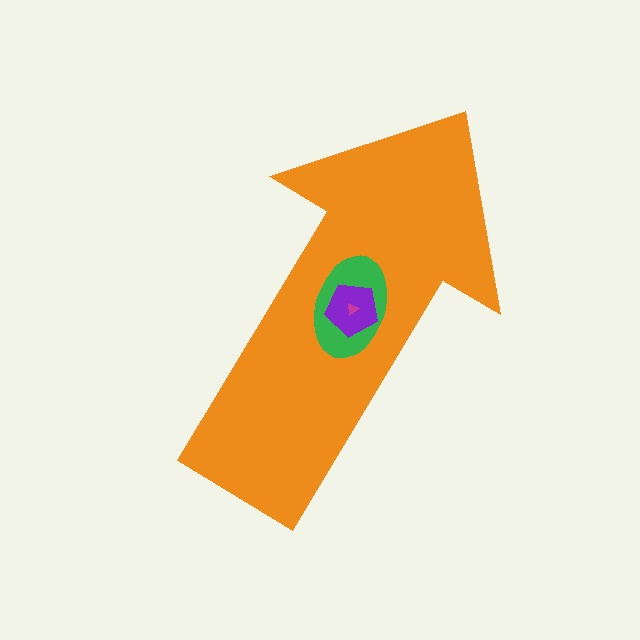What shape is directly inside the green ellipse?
The purple pentagon.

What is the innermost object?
The magenta triangle.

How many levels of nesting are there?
4.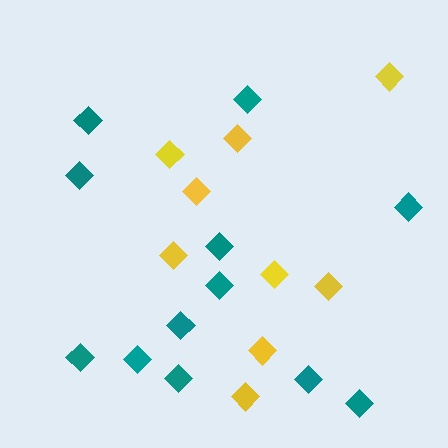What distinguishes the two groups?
There are 2 groups: one group of teal diamonds (12) and one group of yellow diamonds (9).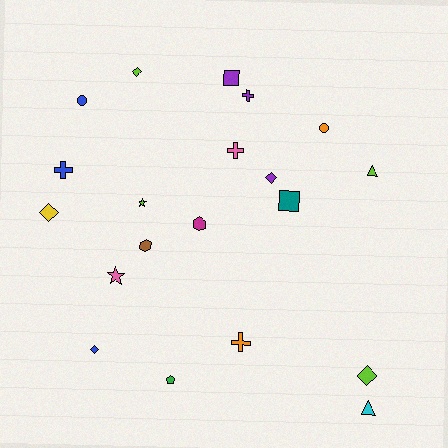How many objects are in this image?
There are 20 objects.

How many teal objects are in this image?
There is 1 teal object.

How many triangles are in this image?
There are 2 triangles.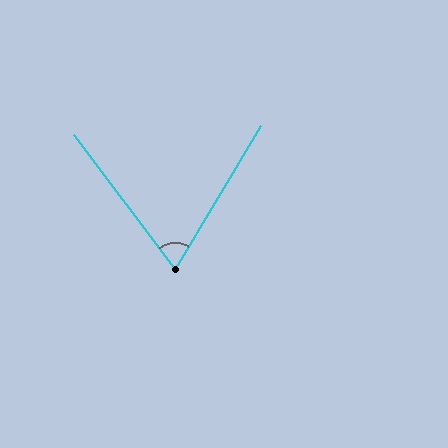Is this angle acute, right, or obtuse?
It is acute.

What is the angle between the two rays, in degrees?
Approximately 67 degrees.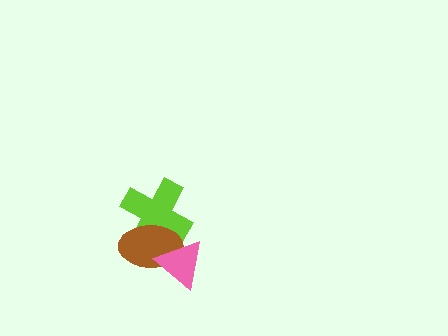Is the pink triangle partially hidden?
No, no other shape covers it.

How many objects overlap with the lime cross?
2 objects overlap with the lime cross.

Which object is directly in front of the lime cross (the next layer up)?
The brown ellipse is directly in front of the lime cross.